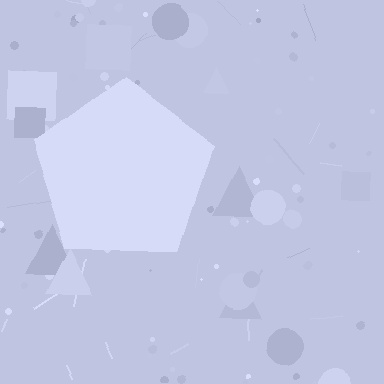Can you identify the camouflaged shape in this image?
The camouflaged shape is a pentagon.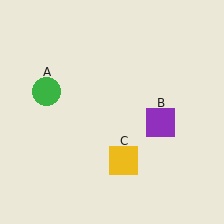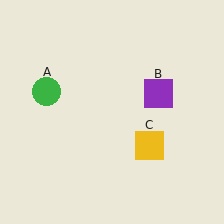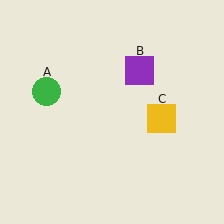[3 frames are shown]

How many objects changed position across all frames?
2 objects changed position: purple square (object B), yellow square (object C).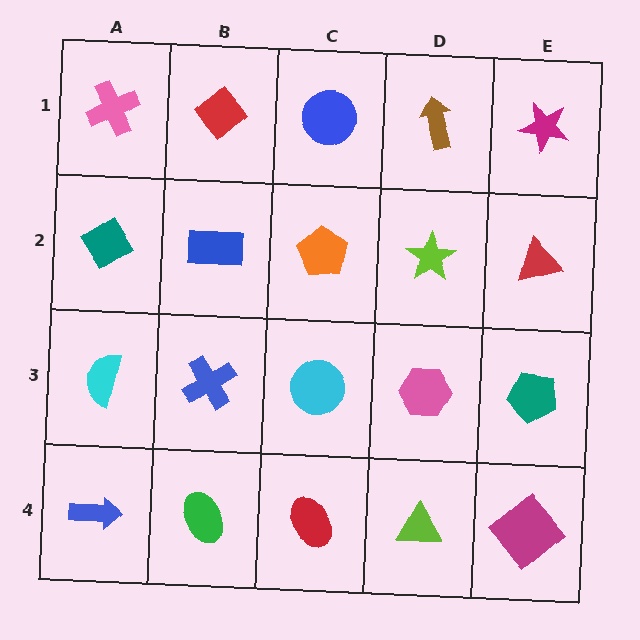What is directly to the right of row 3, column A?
A blue cross.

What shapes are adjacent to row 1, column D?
A lime star (row 2, column D), a blue circle (row 1, column C), a magenta star (row 1, column E).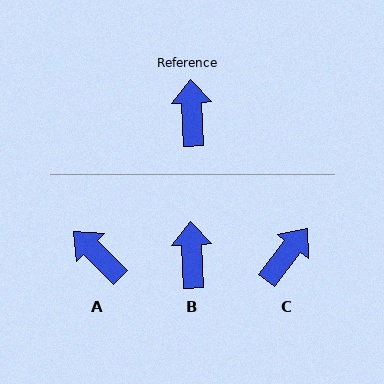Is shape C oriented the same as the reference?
No, it is off by about 41 degrees.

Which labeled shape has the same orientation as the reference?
B.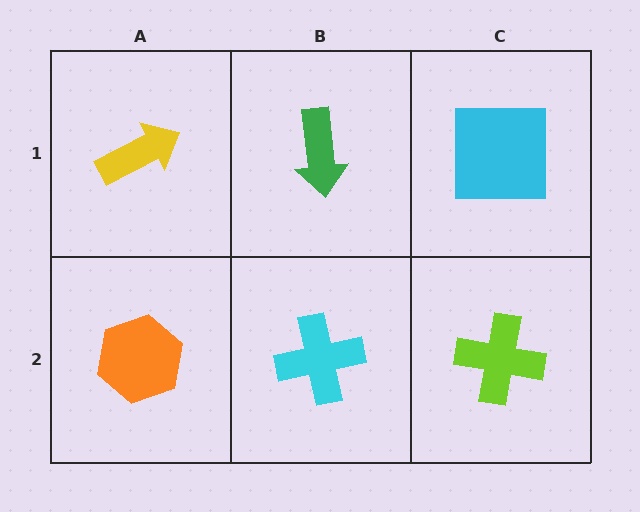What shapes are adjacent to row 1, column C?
A lime cross (row 2, column C), a green arrow (row 1, column B).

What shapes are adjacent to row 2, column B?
A green arrow (row 1, column B), an orange hexagon (row 2, column A), a lime cross (row 2, column C).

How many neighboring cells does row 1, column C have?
2.